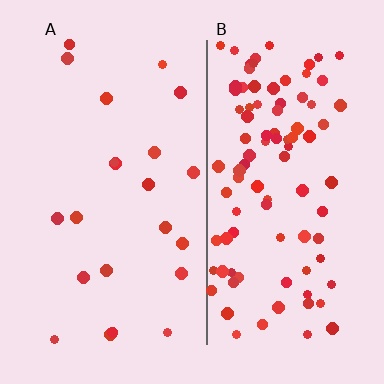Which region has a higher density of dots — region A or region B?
B (the right).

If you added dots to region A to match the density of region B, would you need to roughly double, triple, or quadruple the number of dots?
Approximately quadruple.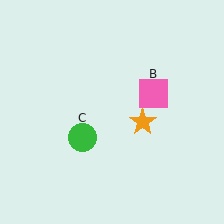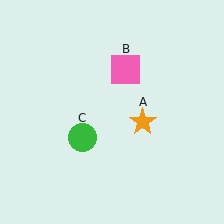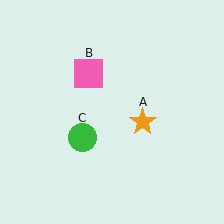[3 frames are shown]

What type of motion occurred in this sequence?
The pink square (object B) rotated counterclockwise around the center of the scene.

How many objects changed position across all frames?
1 object changed position: pink square (object B).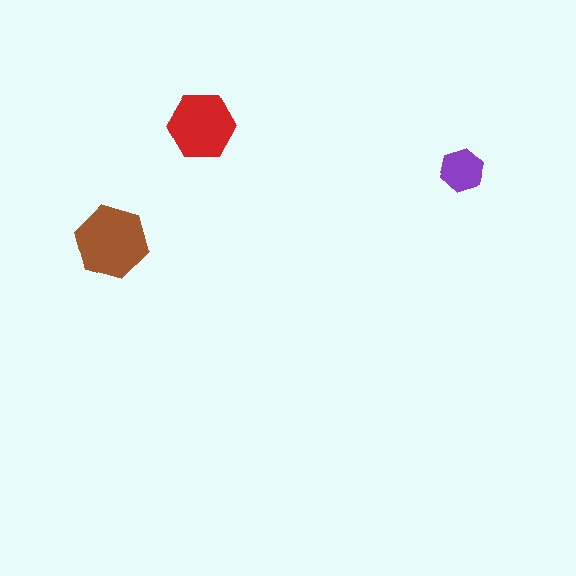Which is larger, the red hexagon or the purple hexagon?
The red one.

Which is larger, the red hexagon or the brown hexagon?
The brown one.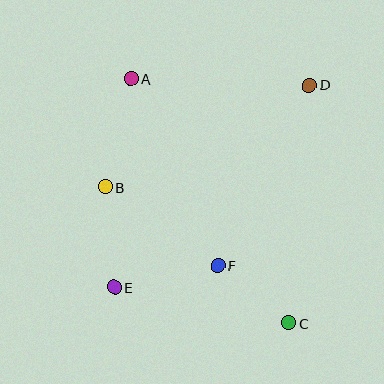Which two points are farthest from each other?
Points A and C are farthest from each other.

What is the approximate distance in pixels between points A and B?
The distance between A and B is approximately 111 pixels.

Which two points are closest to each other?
Points C and F are closest to each other.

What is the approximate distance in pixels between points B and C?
The distance between B and C is approximately 228 pixels.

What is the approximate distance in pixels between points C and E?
The distance between C and E is approximately 178 pixels.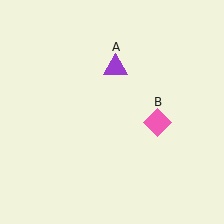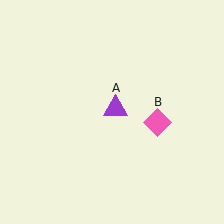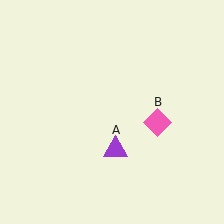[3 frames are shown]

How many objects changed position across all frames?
1 object changed position: purple triangle (object A).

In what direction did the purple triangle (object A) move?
The purple triangle (object A) moved down.